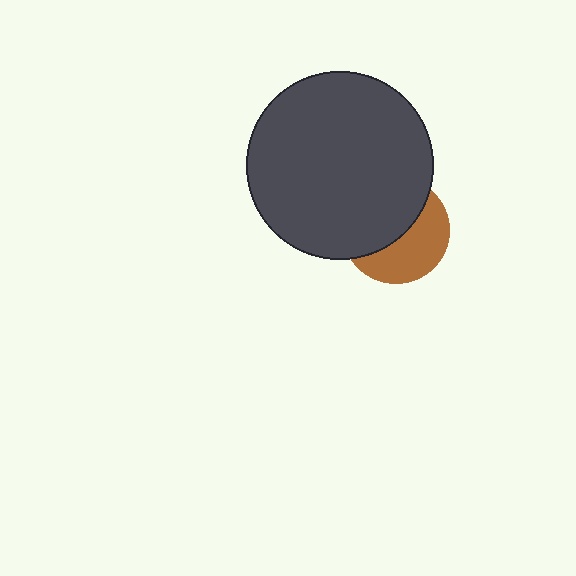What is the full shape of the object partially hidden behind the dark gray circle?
The partially hidden object is a brown circle.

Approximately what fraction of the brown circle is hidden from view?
Roughly 54% of the brown circle is hidden behind the dark gray circle.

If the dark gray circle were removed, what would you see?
You would see the complete brown circle.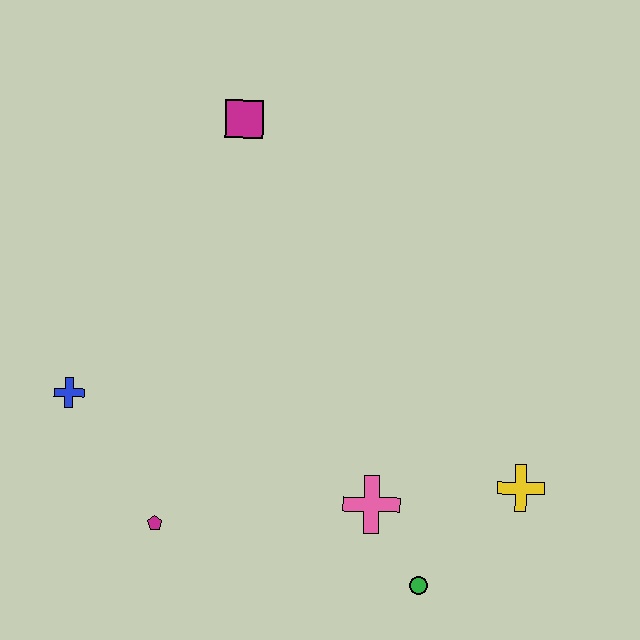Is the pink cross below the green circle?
No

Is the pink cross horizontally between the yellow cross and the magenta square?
Yes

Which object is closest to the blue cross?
The magenta pentagon is closest to the blue cross.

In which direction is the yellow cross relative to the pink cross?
The yellow cross is to the right of the pink cross.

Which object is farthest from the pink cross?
The magenta square is farthest from the pink cross.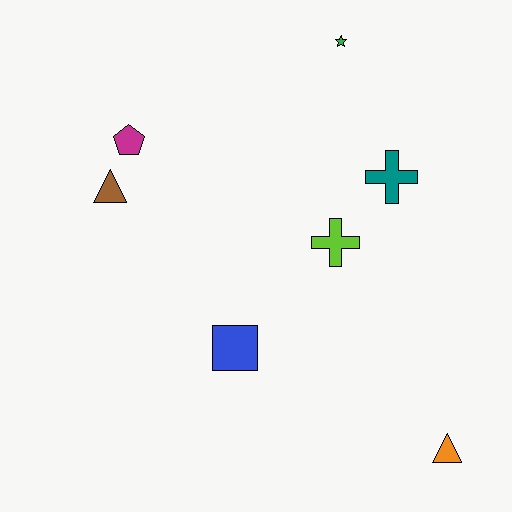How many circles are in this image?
There are no circles.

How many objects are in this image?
There are 7 objects.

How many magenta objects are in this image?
There is 1 magenta object.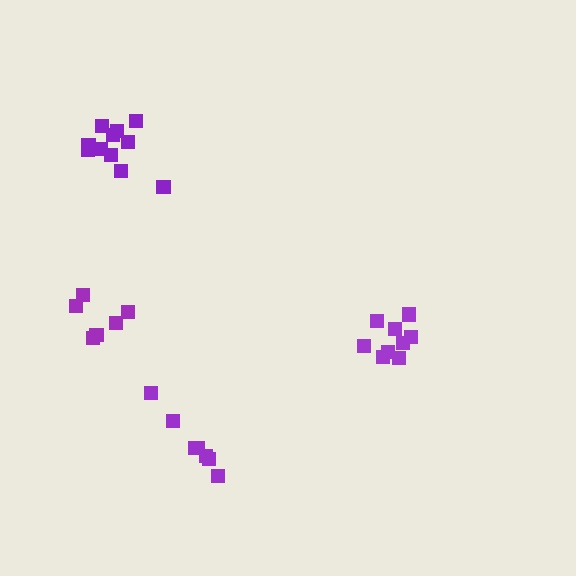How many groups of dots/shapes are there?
There are 4 groups.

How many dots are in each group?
Group 1: 9 dots, Group 2: 7 dots, Group 3: 11 dots, Group 4: 6 dots (33 total).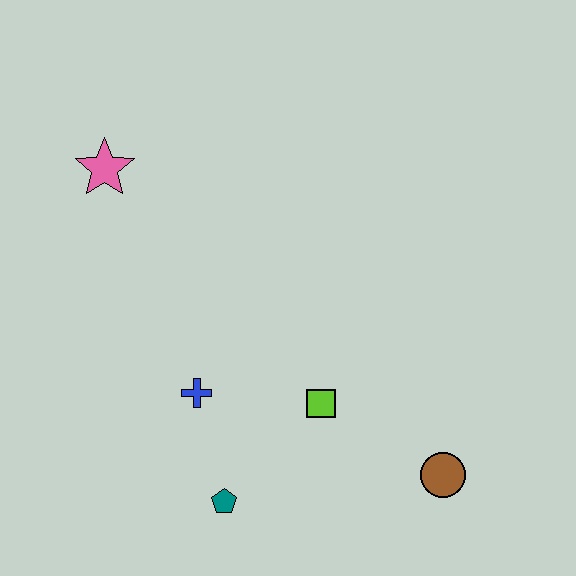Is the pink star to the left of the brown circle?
Yes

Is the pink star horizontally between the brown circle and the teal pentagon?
No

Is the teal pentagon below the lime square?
Yes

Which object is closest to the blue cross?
The teal pentagon is closest to the blue cross.